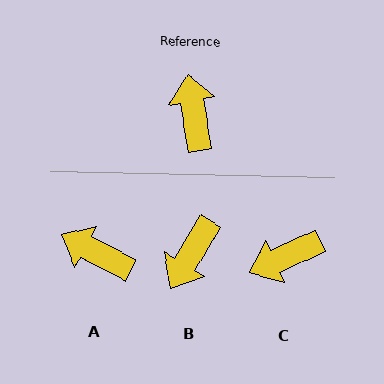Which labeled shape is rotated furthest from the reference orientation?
B, about 139 degrees away.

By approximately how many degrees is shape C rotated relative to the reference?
Approximately 105 degrees counter-clockwise.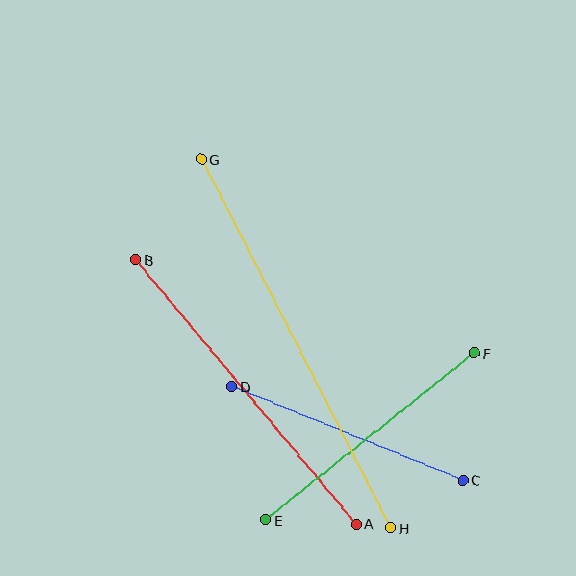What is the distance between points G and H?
The distance is approximately 415 pixels.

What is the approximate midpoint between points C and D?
The midpoint is at approximately (347, 433) pixels.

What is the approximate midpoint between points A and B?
The midpoint is at approximately (246, 392) pixels.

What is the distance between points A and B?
The distance is approximately 344 pixels.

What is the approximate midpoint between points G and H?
The midpoint is at approximately (296, 343) pixels.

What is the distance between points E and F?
The distance is approximately 267 pixels.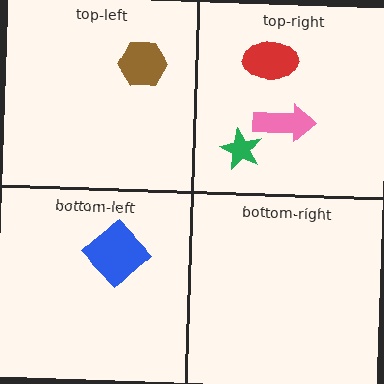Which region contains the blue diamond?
The bottom-left region.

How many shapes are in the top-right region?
3.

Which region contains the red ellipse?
The top-right region.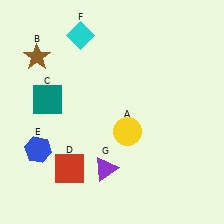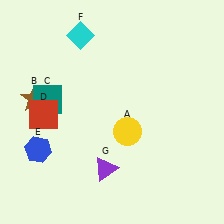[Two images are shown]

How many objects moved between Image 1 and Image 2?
2 objects moved between the two images.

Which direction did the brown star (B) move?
The brown star (B) moved down.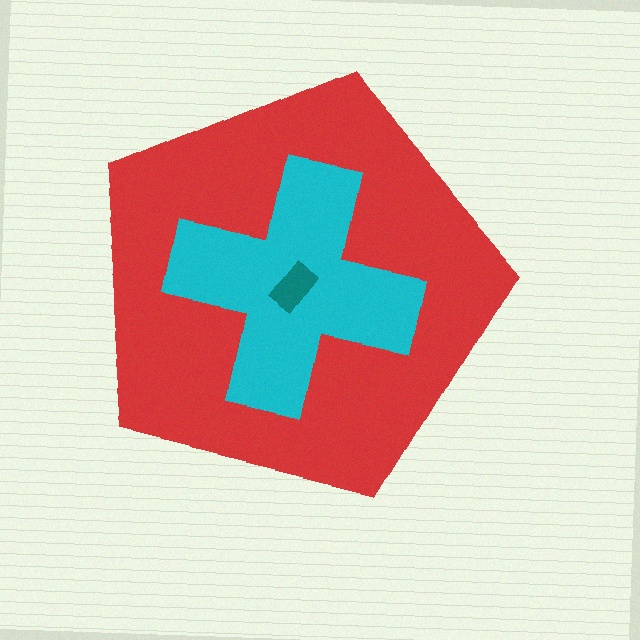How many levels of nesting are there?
3.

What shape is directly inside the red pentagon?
The cyan cross.